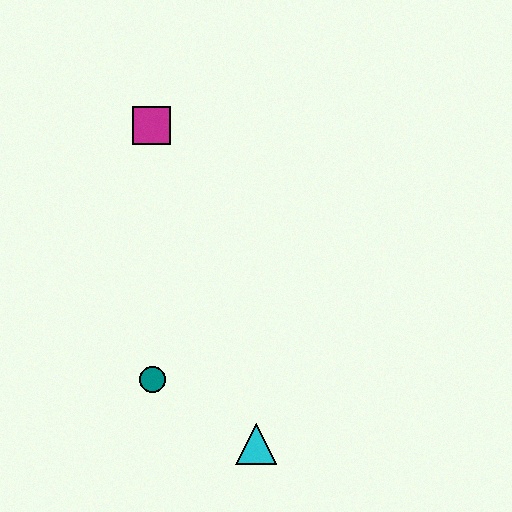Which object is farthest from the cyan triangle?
The magenta square is farthest from the cyan triangle.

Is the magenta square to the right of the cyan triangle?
No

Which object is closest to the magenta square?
The teal circle is closest to the magenta square.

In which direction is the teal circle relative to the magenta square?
The teal circle is below the magenta square.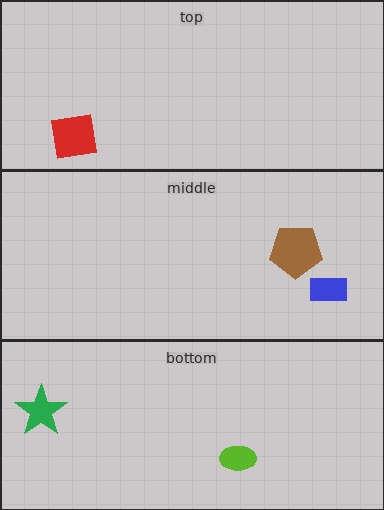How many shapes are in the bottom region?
2.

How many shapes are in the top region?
1.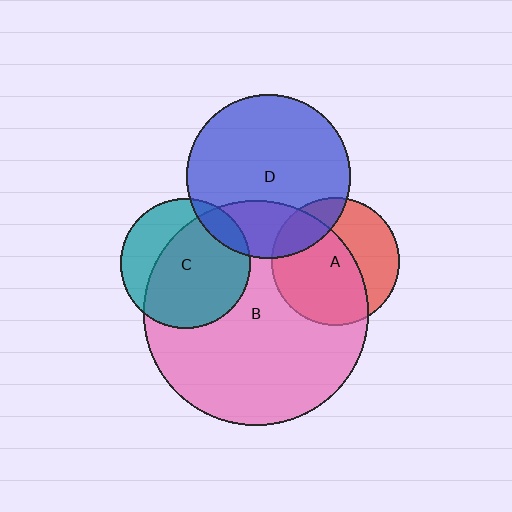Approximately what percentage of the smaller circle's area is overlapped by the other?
Approximately 70%.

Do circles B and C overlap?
Yes.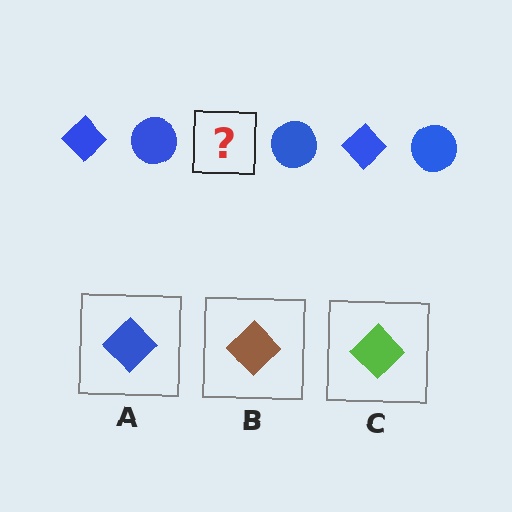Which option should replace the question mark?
Option A.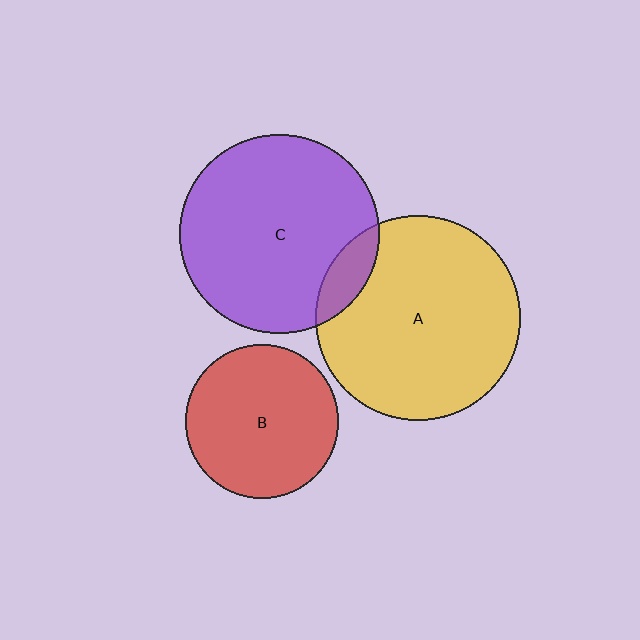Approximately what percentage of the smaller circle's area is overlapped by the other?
Approximately 10%.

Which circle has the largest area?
Circle A (yellow).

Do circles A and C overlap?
Yes.